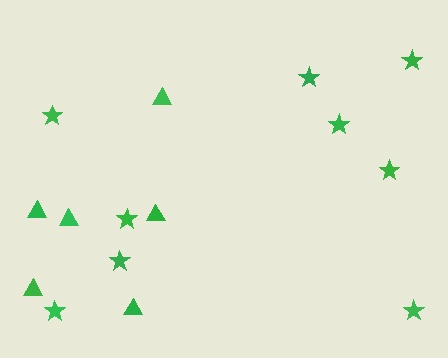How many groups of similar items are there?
There are 2 groups: one group of triangles (6) and one group of stars (9).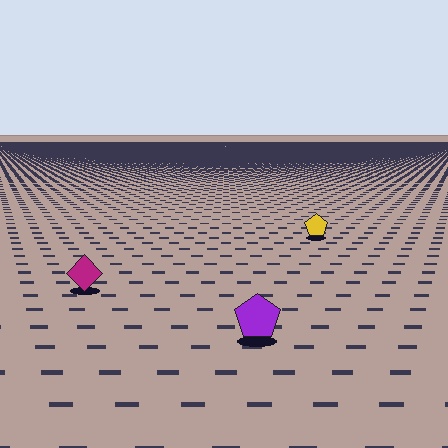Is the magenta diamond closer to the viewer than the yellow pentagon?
Yes. The magenta diamond is closer — you can tell from the texture gradient: the ground texture is coarser near it.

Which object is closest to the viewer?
The purple pentagon is closest. The texture marks near it are larger and more spread out.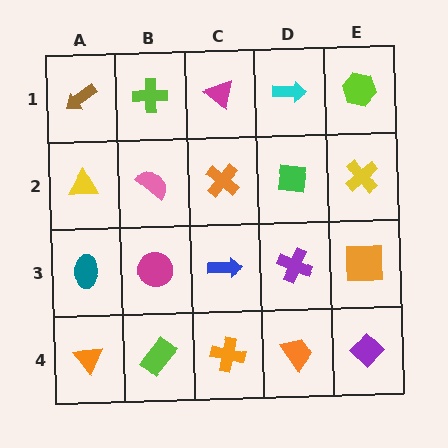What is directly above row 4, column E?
An orange square.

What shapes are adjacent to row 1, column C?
An orange cross (row 2, column C), a lime cross (row 1, column B), a cyan arrow (row 1, column D).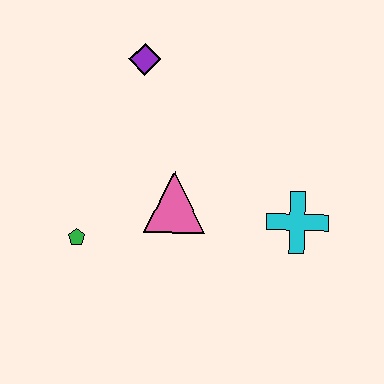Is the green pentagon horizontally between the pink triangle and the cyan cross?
No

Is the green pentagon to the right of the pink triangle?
No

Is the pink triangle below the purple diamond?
Yes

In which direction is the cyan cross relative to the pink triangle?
The cyan cross is to the right of the pink triangle.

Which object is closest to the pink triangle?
The green pentagon is closest to the pink triangle.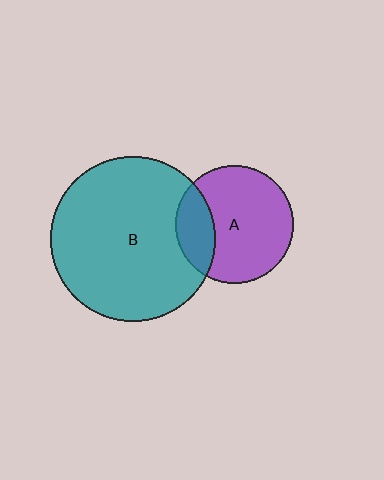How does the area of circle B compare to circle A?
Approximately 2.0 times.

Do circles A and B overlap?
Yes.